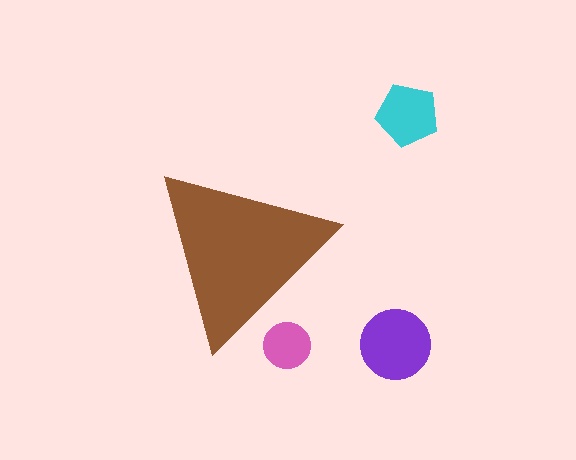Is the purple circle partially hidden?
No, the purple circle is fully visible.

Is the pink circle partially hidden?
Yes, the pink circle is partially hidden behind the brown triangle.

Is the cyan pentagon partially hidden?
No, the cyan pentagon is fully visible.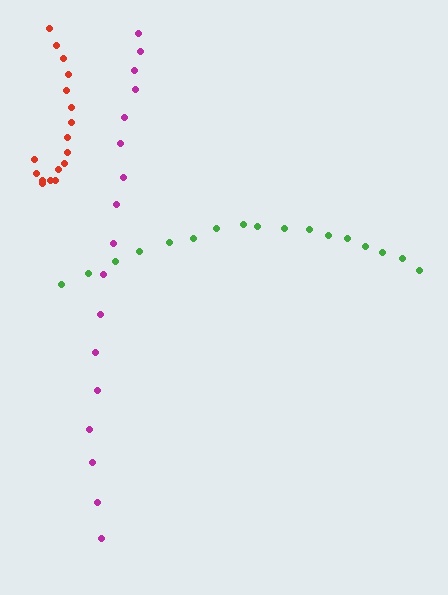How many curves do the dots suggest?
There are 3 distinct paths.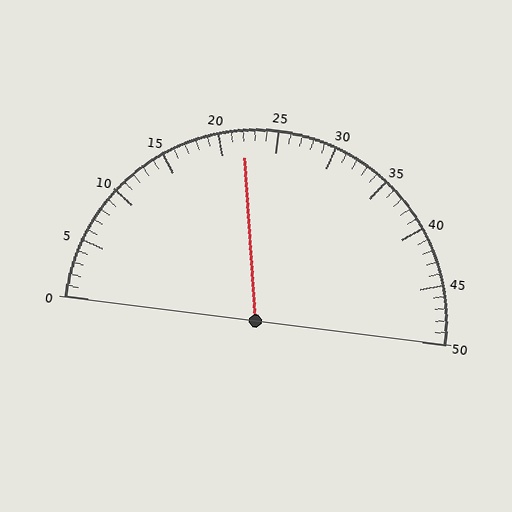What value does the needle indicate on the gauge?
The needle indicates approximately 22.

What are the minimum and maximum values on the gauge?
The gauge ranges from 0 to 50.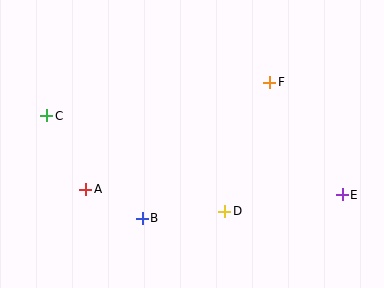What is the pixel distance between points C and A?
The distance between C and A is 83 pixels.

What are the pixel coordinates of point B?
Point B is at (142, 218).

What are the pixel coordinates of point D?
Point D is at (225, 211).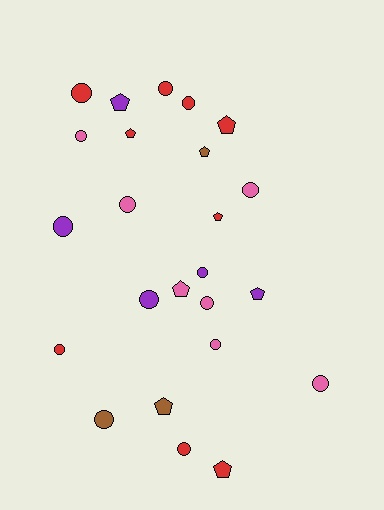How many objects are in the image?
There are 24 objects.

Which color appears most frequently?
Red, with 9 objects.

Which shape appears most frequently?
Circle, with 15 objects.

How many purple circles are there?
There are 3 purple circles.